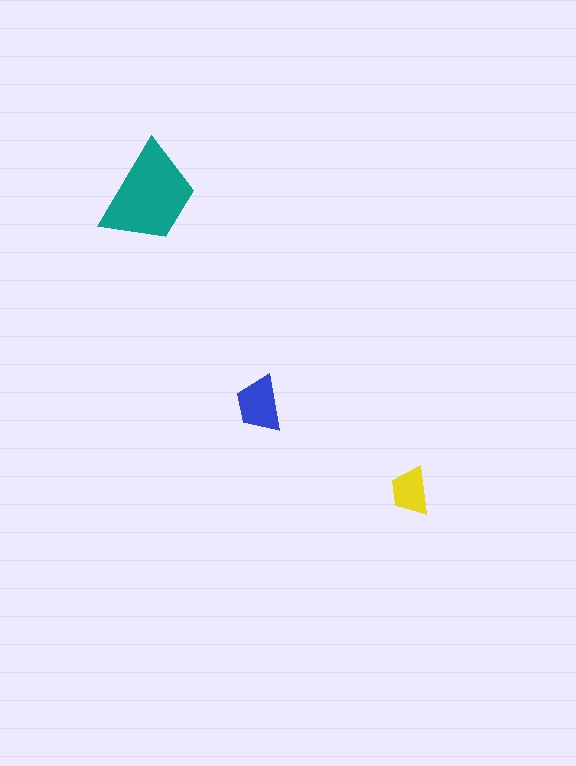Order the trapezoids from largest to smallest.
the teal one, the blue one, the yellow one.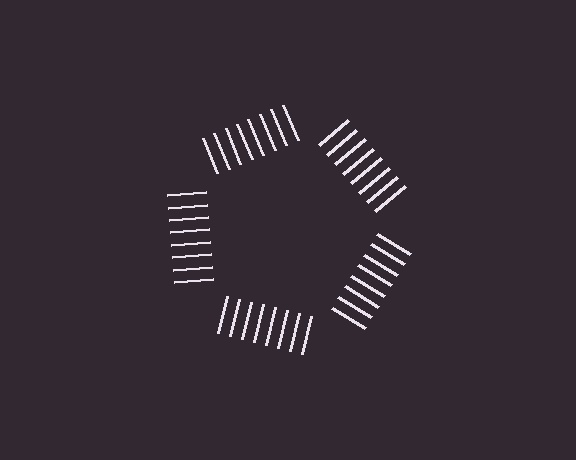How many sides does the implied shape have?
5 sides — the line-ends trace a pentagon.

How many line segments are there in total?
40 — 8 along each of the 5 edges.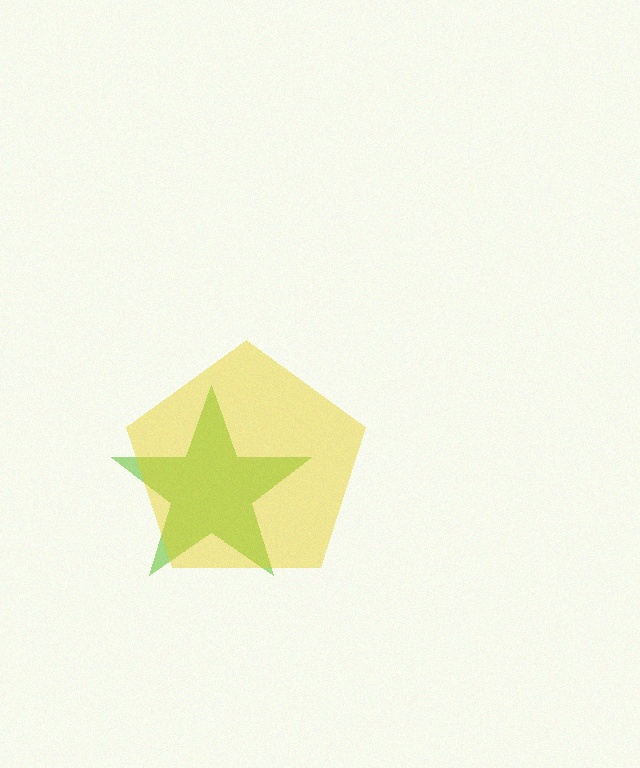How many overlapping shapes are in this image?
There are 2 overlapping shapes in the image.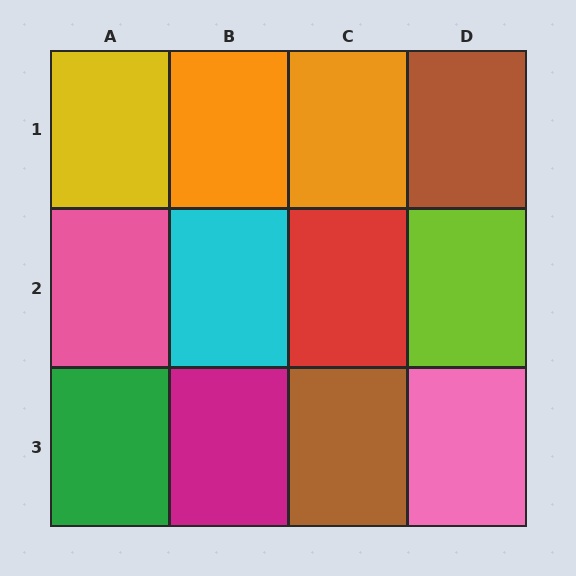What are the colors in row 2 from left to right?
Pink, cyan, red, lime.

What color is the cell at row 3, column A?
Green.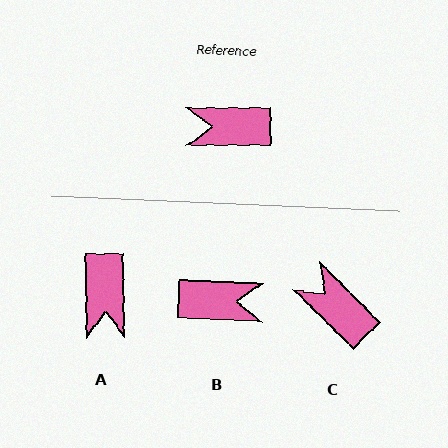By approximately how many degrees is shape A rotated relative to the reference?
Approximately 91 degrees counter-clockwise.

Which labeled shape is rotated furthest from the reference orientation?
B, about 177 degrees away.